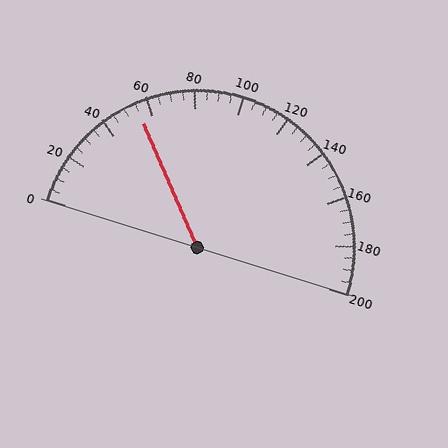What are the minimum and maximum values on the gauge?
The gauge ranges from 0 to 200.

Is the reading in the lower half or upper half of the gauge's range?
The reading is in the lower half of the range (0 to 200).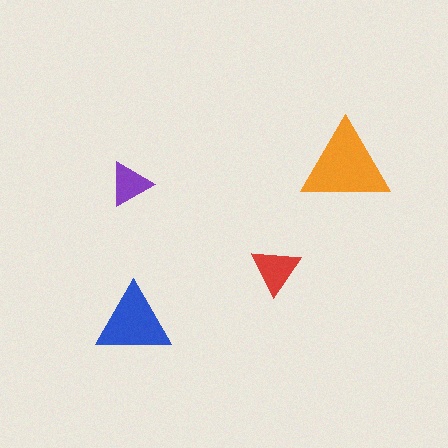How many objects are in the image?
There are 4 objects in the image.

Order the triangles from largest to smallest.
the orange one, the blue one, the red one, the purple one.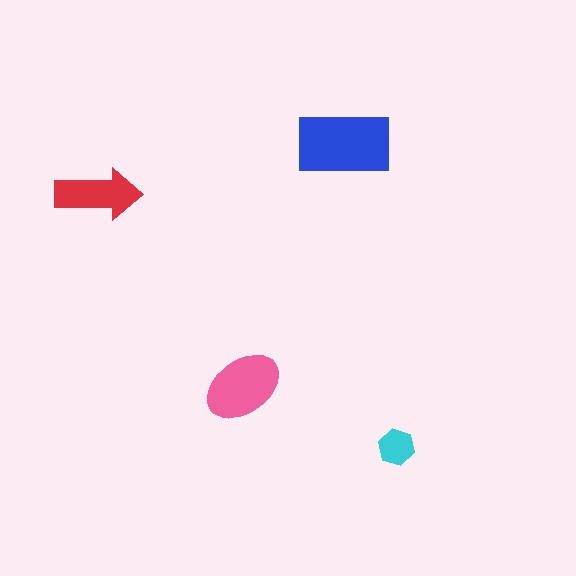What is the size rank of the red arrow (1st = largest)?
3rd.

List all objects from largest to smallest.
The blue rectangle, the pink ellipse, the red arrow, the cyan hexagon.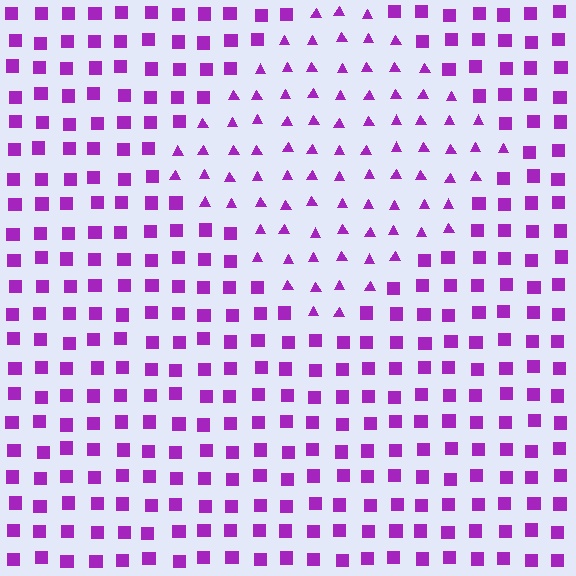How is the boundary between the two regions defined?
The boundary is defined by a change in element shape: triangles inside vs. squares outside. All elements share the same color and spacing.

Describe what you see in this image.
The image is filled with small purple elements arranged in a uniform grid. A diamond-shaped region contains triangles, while the surrounding area contains squares. The boundary is defined purely by the change in element shape.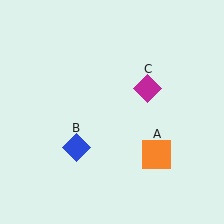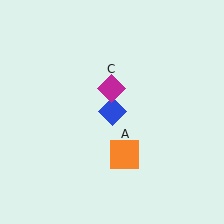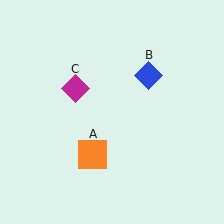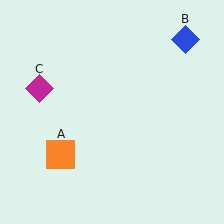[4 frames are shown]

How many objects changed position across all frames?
3 objects changed position: orange square (object A), blue diamond (object B), magenta diamond (object C).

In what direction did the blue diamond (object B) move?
The blue diamond (object B) moved up and to the right.